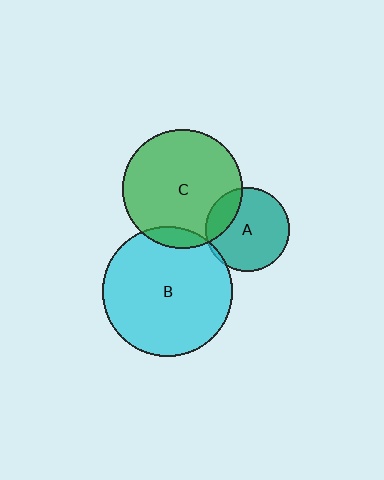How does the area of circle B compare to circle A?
Approximately 2.4 times.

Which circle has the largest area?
Circle B (cyan).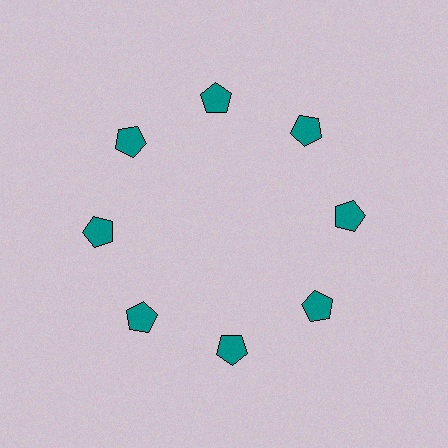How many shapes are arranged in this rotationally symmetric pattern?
There are 8 shapes, arranged in 8 groups of 1.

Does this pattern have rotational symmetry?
Yes, this pattern has 8-fold rotational symmetry. It looks the same after rotating 45 degrees around the center.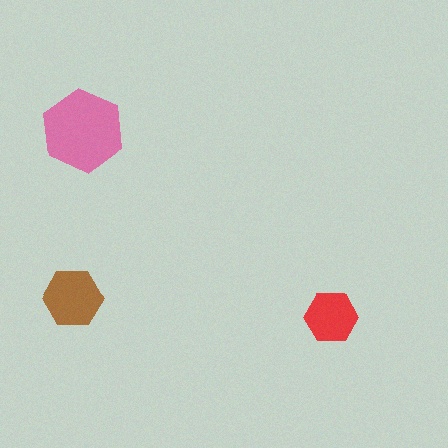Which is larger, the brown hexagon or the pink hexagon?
The pink one.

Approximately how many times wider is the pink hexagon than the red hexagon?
About 1.5 times wider.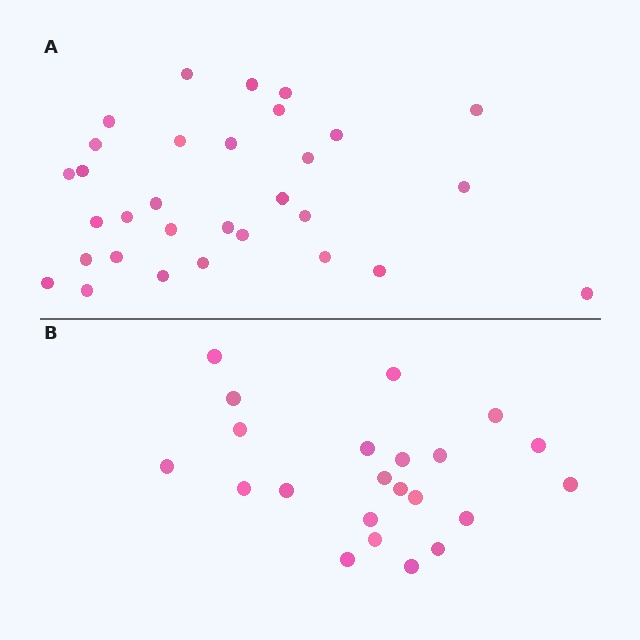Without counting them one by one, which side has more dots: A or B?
Region A (the top region) has more dots.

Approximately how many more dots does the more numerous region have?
Region A has roughly 8 or so more dots than region B.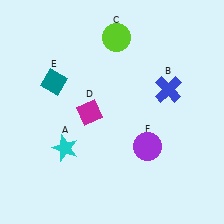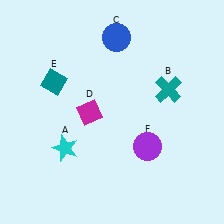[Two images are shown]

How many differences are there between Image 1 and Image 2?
There are 2 differences between the two images.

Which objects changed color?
B changed from blue to teal. C changed from lime to blue.